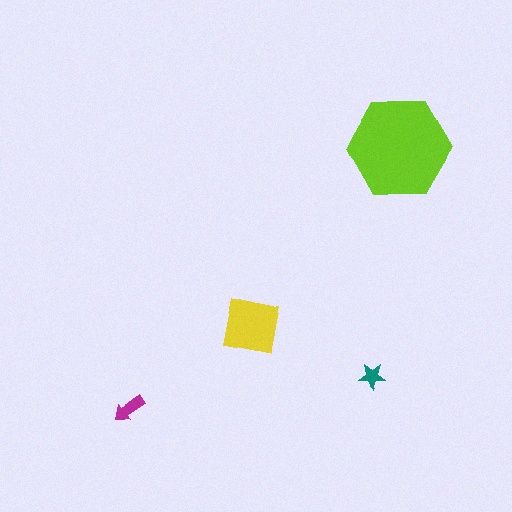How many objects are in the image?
There are 4 objects in the image.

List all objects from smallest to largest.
The teal star, the magenta arrow, the yellow square, the lime hexagon.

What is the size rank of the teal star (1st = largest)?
4th.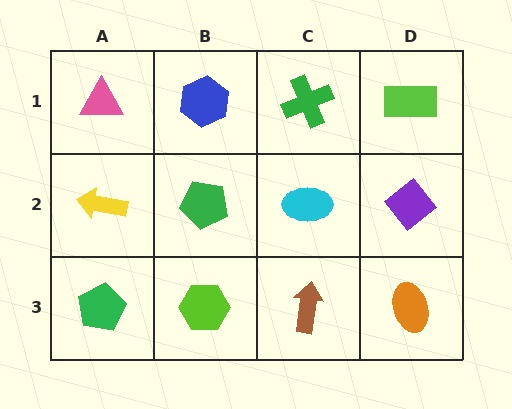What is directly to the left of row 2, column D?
A cyan ellipse.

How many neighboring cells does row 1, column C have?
3.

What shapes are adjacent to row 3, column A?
A yellow arrow (row 2, column A), a lime hexagon (row 3, column B).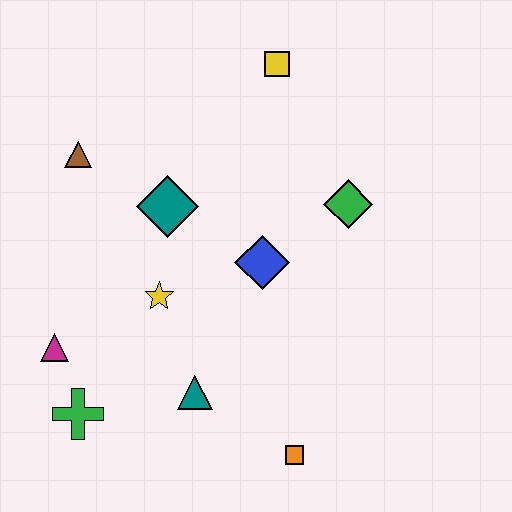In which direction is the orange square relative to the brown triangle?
The orange square is below the brown triangle.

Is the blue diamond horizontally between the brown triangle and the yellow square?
Yes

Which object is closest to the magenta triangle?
The green cross is closest to the magenta triangle.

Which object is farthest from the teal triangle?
The yellow square is farthest from the teal triangle.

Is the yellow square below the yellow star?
No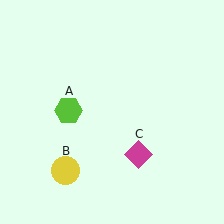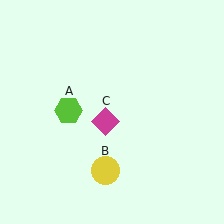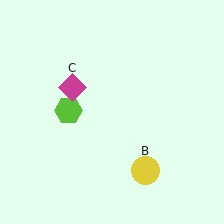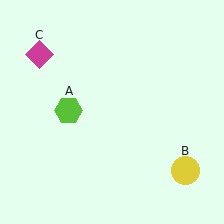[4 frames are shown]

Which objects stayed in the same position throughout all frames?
Lime hexagon (object A) remained stationary.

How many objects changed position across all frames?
2 objects changed position: yellow circle (object B), magenta diamond (object C).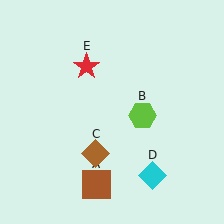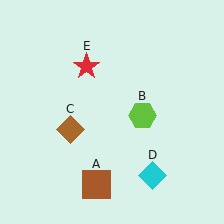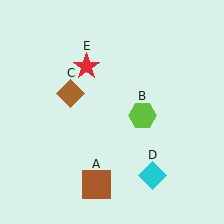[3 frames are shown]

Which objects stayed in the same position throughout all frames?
Brown square (object A) and lime hexagon (object B) and cyan diamond (object D) and red star (object E) remained stationary.